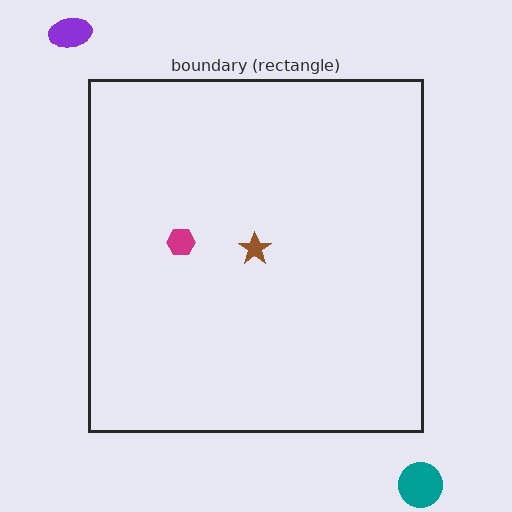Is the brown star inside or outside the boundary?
Inside.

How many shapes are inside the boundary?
2 inside, 2 outside.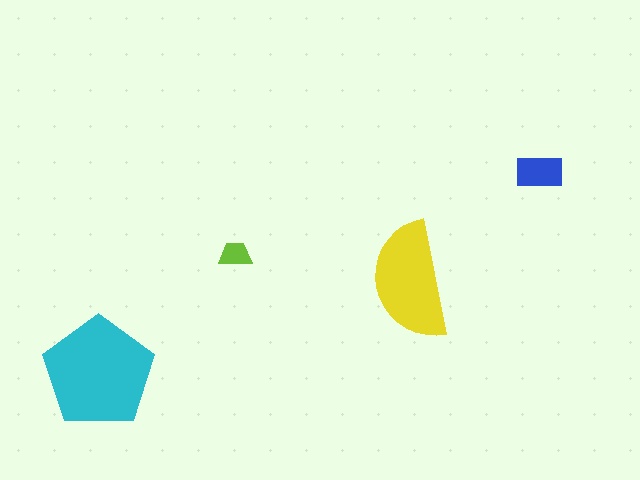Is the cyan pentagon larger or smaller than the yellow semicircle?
Larger.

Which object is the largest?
The cyan pentagon.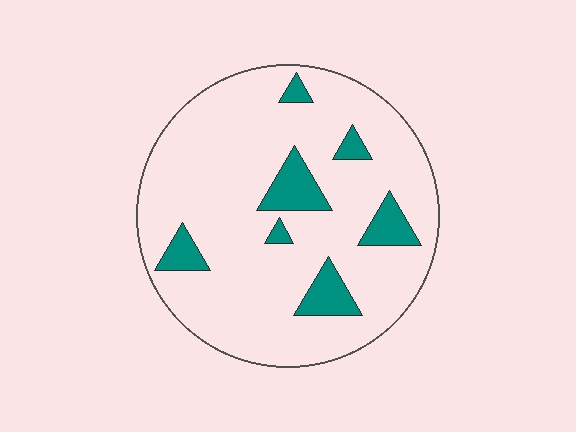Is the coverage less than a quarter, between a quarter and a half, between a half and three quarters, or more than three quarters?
Less than a quarter.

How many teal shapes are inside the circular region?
7.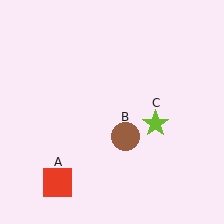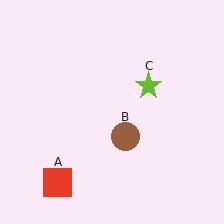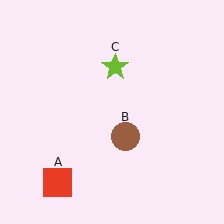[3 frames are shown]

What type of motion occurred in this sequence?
The lime star (object C) rotated counterclockwise around the center of the scene.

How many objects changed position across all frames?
1 object changed position: lime star (object C).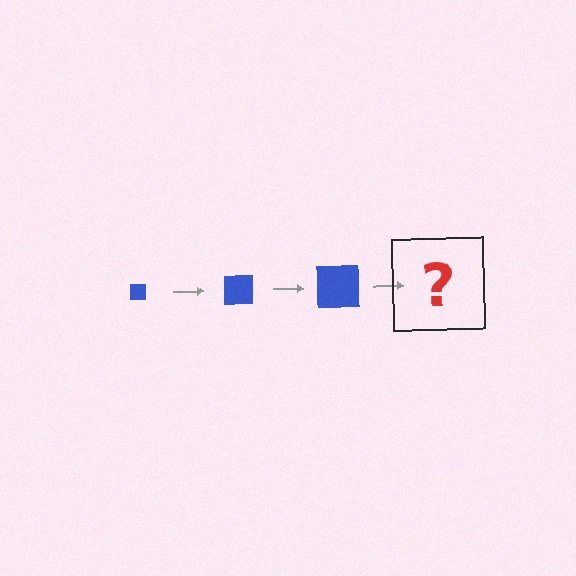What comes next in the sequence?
The next element should be a blue square, larger than the previous one.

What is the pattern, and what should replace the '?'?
The pattern is that the square gets progressively larger each step. The '?' should be a blue square, larger than the previous one.